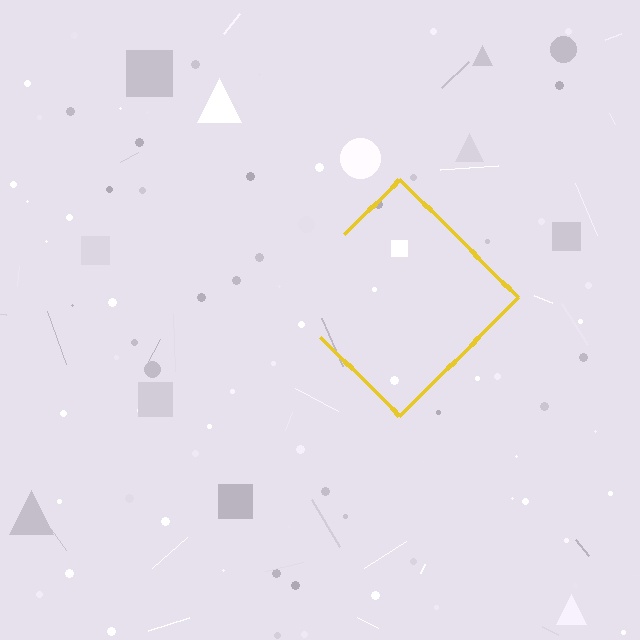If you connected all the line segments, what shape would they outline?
They would outline a diamond.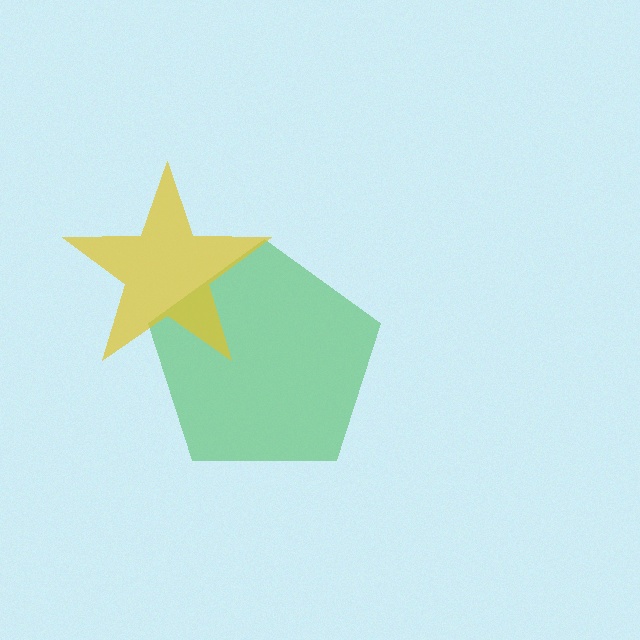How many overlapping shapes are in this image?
There are 2 overlapping shapes in the image.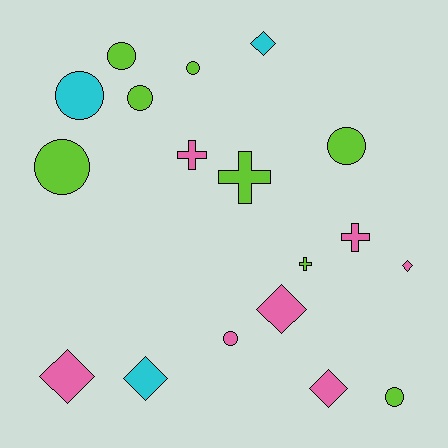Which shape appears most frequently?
Circle, with 8 objects.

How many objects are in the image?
There are 18 objects.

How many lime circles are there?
There are 6 lime circles.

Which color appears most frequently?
Lime, with 8 objects.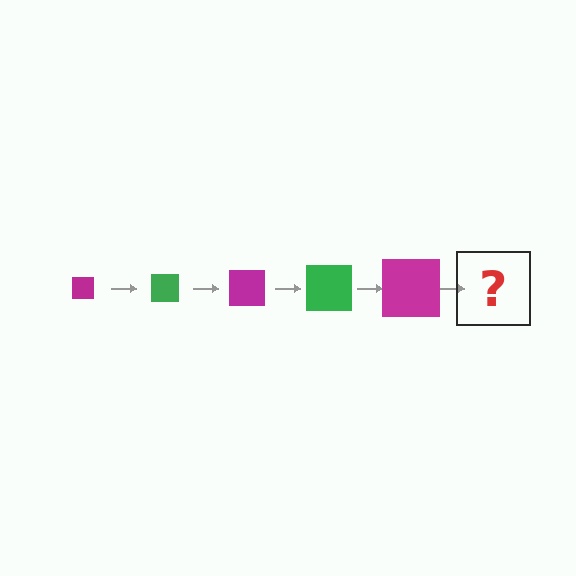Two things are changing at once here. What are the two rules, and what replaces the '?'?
The two rules are that the square grows larger each step and the color cycles through magenta and green. The '?' should be a green square, larger than the previous one.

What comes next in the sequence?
The next element should be a green square, larger than the previous one.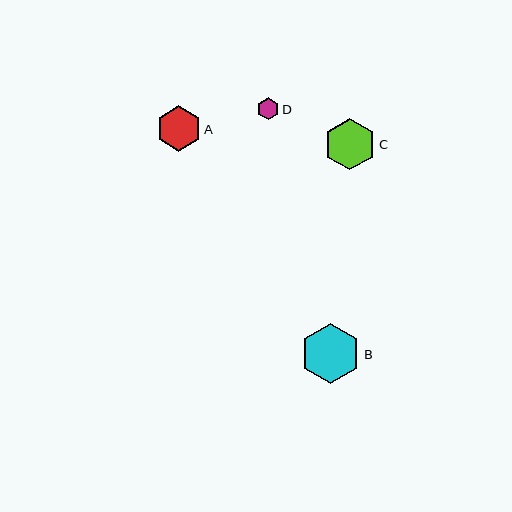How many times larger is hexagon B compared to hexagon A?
Hexagon B is approximately 1.3 times the size of hexagon A.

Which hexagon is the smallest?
Hexagon D is the smallest with a size of approximately 22 pixels.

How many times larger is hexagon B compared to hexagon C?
Hexagon B is approximately 1.2 times the size of hexagon C.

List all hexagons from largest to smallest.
From largest to smallest: B, C, A, D.